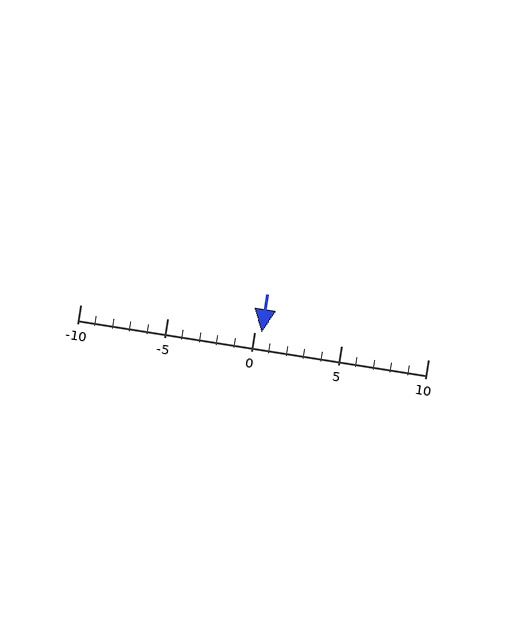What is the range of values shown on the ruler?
The ruler shows values from -10 to 10.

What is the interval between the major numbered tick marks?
The major tick marks are spaced 5 units apart.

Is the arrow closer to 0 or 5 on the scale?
The arrow is closer to 0.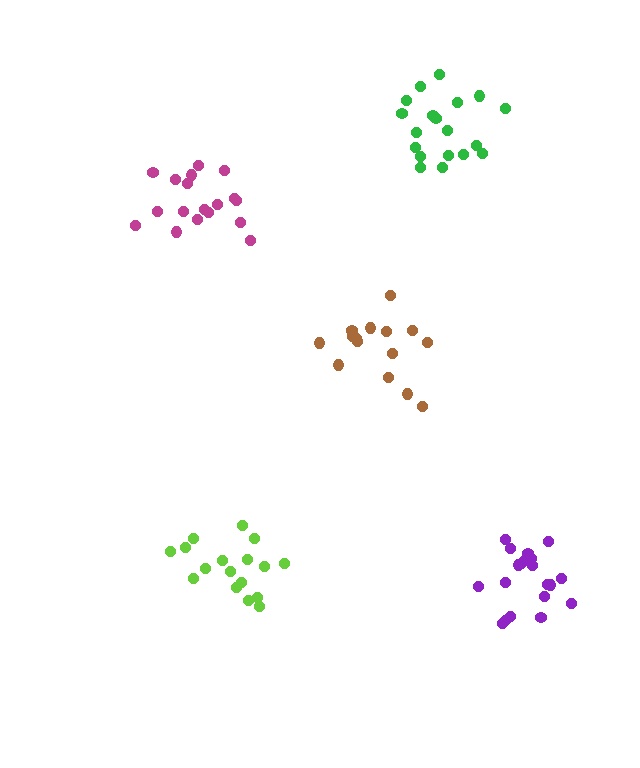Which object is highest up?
The green cluster is topmost.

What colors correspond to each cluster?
The clusters are colored: magenta, purple, lime, green, brown.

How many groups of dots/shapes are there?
There are 5 groups.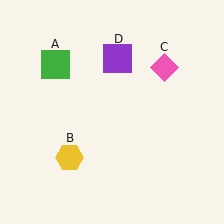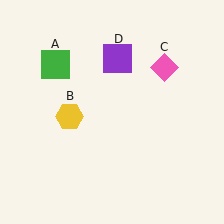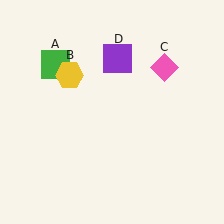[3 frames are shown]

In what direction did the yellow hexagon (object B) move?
The yellow hexagon (object B) moved up.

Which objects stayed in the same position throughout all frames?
Green square (object A) and pink diamond (object C) and purple square (object D) remained stationary.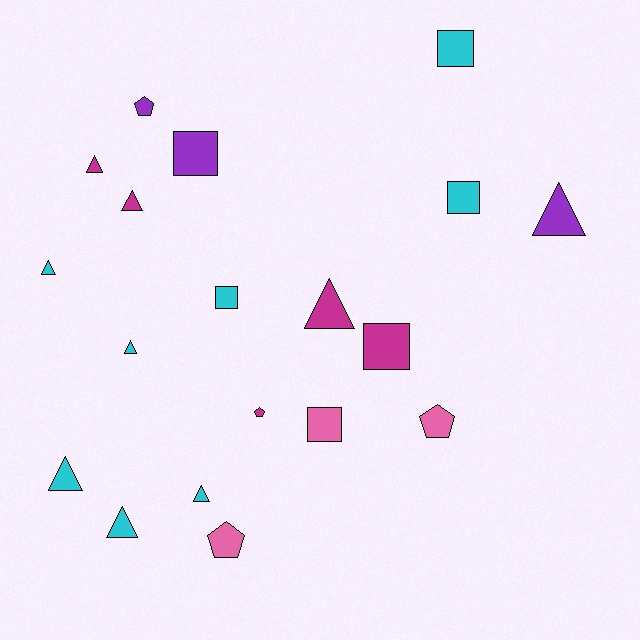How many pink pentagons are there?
There are 2 pink pentagons.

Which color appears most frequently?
Cyan, with 8 objects.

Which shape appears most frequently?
Triangle, with 9 objects.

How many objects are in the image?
There are 19 objects.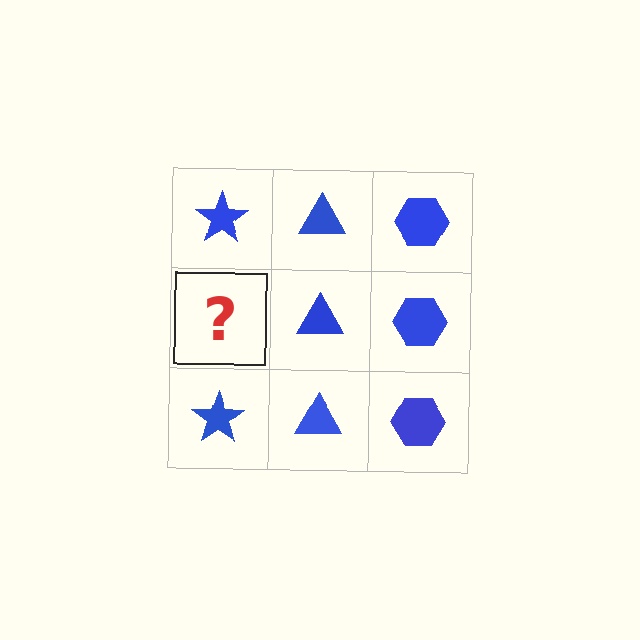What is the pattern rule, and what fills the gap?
The rule is that each column has a consistent shape. The gap should be filled with a blue star.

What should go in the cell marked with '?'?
The missing cell should contain a blue star.